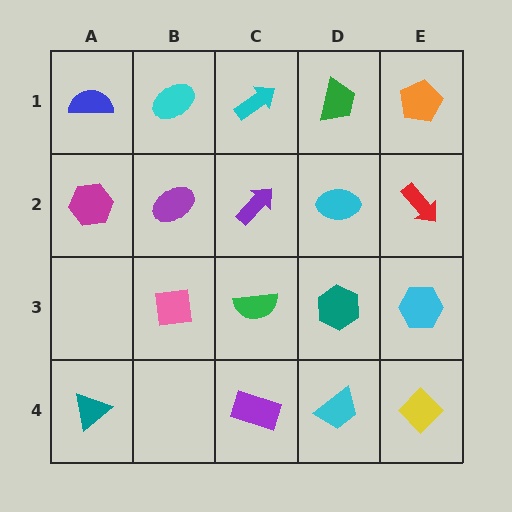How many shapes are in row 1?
5 shapes.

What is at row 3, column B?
A pink square.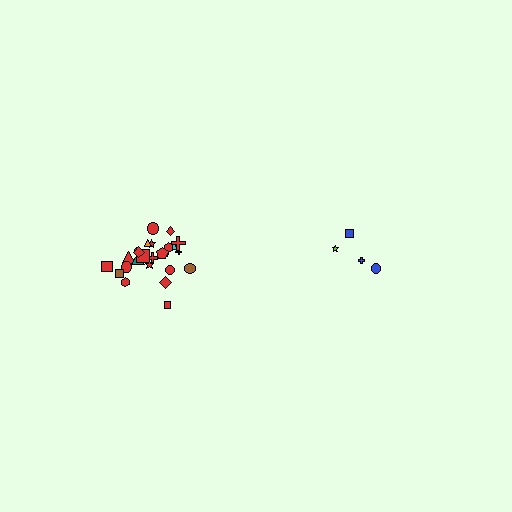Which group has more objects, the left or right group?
The left group.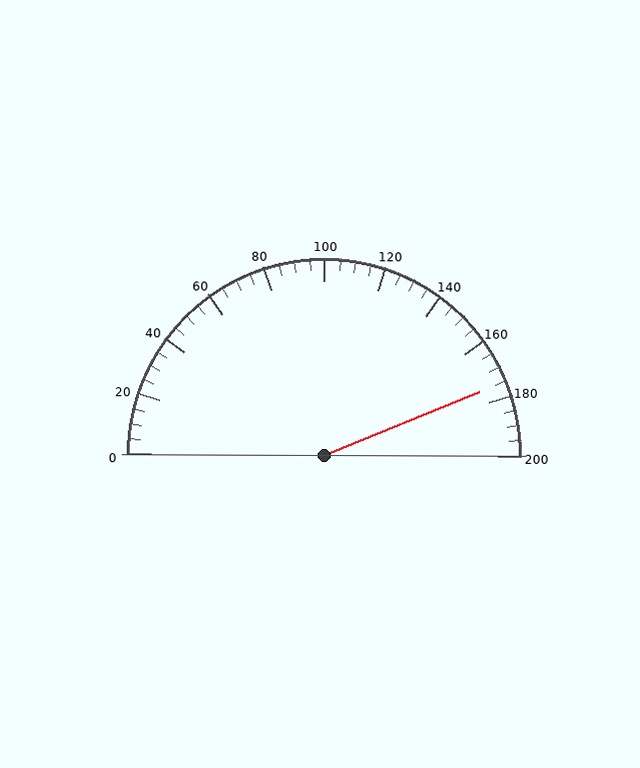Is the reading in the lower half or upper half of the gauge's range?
The reading is in the upper half of the range (0 to 200).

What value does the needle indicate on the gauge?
The needle indicates approximately 175.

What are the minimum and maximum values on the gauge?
The gauge ranges from 0 to 200.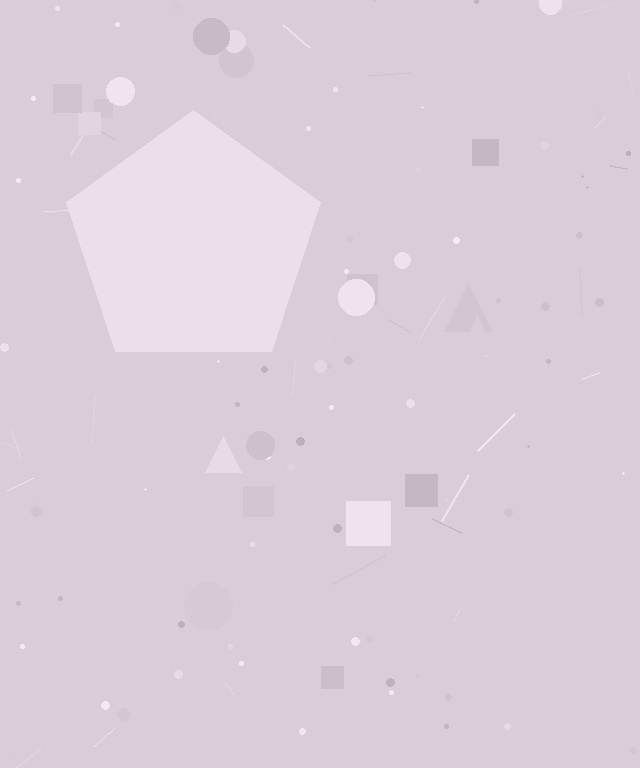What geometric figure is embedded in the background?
A pentagon is embedded in the background.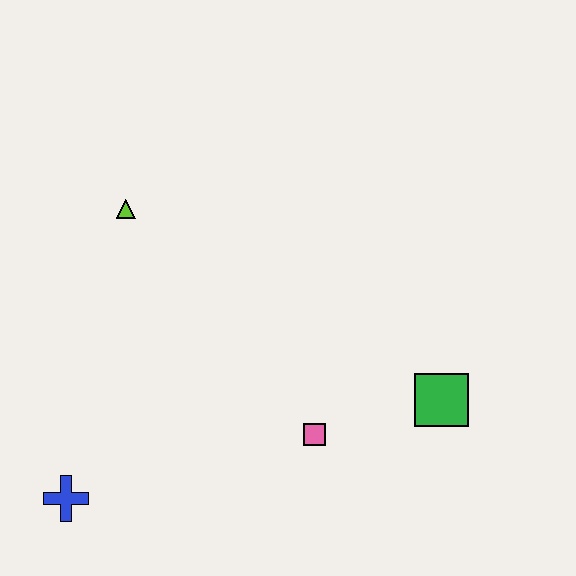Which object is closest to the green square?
The pink square is closest to the green square.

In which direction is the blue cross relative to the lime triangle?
The blue cross is below the lime triangle.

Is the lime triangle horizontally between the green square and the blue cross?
Yes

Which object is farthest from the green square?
The blue cross is farthest from the green square.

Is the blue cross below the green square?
Yes